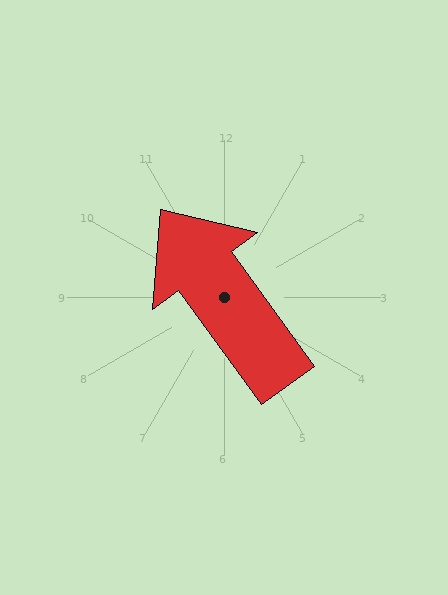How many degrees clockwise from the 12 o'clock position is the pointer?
Approximately 324 degrees.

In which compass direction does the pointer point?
Northwest.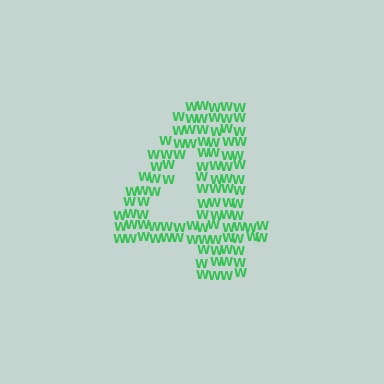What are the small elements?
The small elements are letter W's.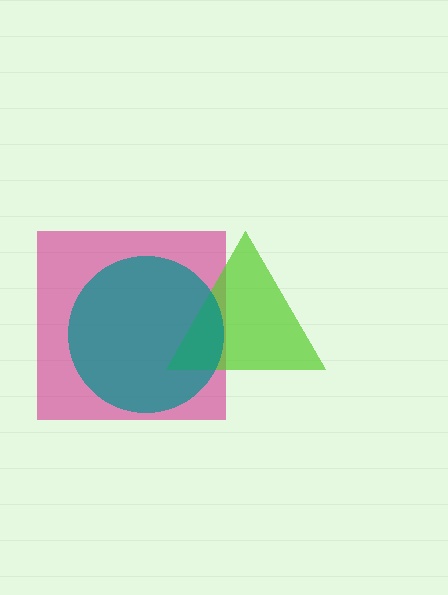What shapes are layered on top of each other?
The layered shapes are: a magenta square, a lime triangle, a teal circle.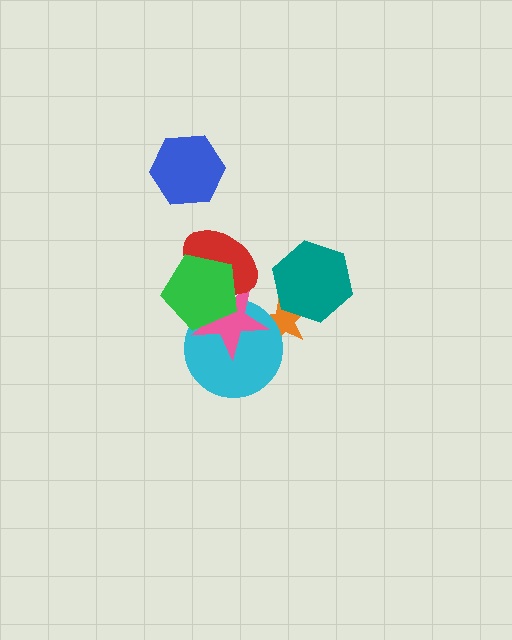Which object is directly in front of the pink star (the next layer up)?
The red ellipse is directly in front of the pink star.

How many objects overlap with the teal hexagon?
1 object overlaps with the teal hexagon.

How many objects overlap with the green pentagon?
3 objects overlap with the green pentagon.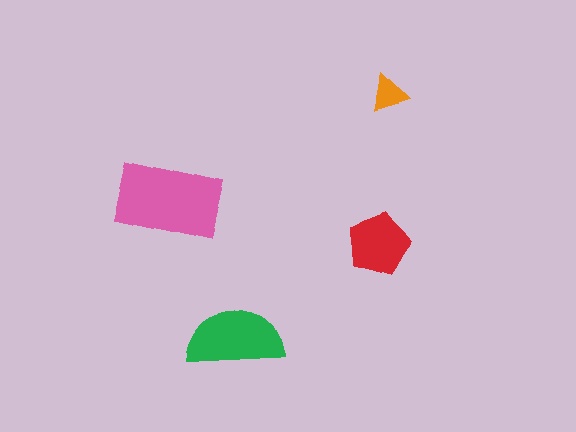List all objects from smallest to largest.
The orange triangle, the red pentagon, the green semicircle, the pink rectangle.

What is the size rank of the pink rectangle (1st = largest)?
1st.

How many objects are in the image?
There are 4 objects in the image.